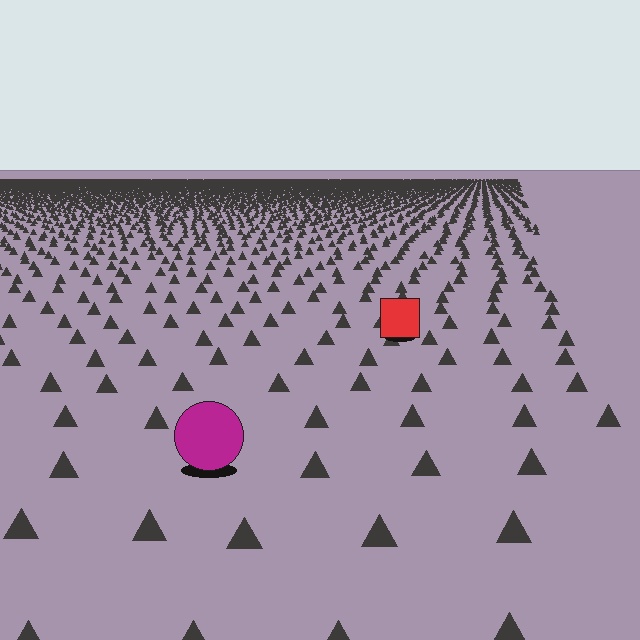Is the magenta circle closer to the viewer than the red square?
Yes. The magenta circle is closer — you can tell from the texture gradient: the ground texture is coarser near it.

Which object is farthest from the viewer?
The red square is farthest from the viewer. It appears smaller and the ground texture around it is denser.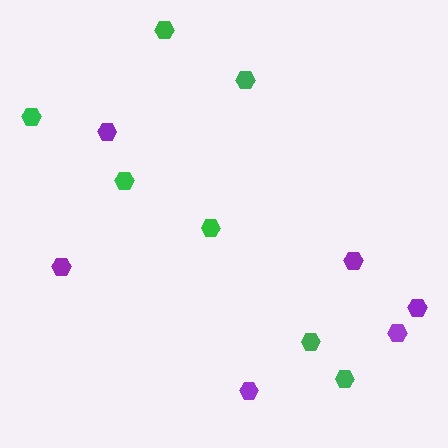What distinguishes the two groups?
There are 2 groups: one group of green hexagons (7) and one group of purple hexagons (6).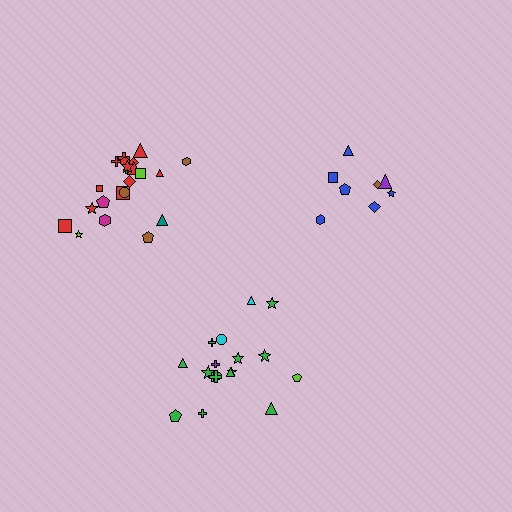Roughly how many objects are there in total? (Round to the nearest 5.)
Roughly 50 objects in total.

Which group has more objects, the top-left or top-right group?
The top-left group.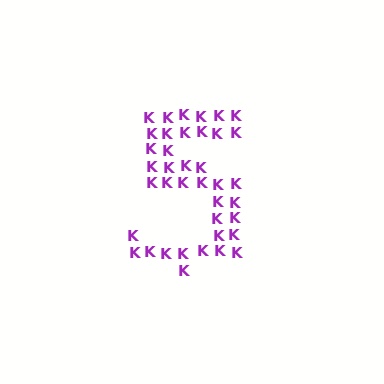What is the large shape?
The large shape is the digit 5.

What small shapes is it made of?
It is made of small letter K's.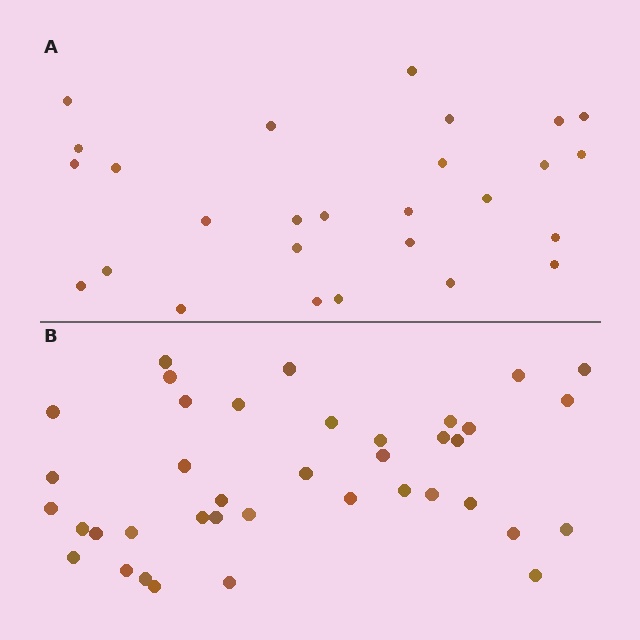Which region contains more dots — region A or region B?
Region B (the bottom region) has more dots.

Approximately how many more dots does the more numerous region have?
Region B has roughly 12 or so more dots than region A.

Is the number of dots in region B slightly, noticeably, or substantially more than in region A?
Region B has noticeably more, but not dramatically so. The ratio is roughly 1.4 to 1.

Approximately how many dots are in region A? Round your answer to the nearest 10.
About 30 dots. (The exact count is 27, which rounds to 30.)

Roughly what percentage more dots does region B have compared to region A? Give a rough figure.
About 45% more.